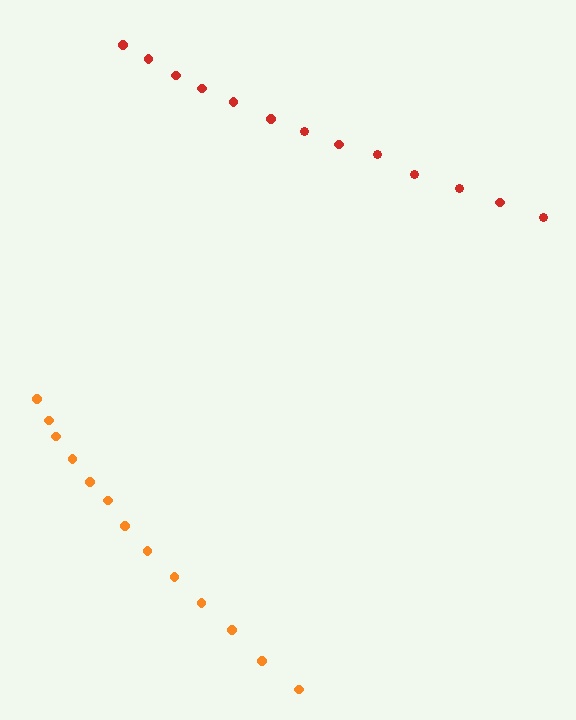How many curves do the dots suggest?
There are 2 distinct paths.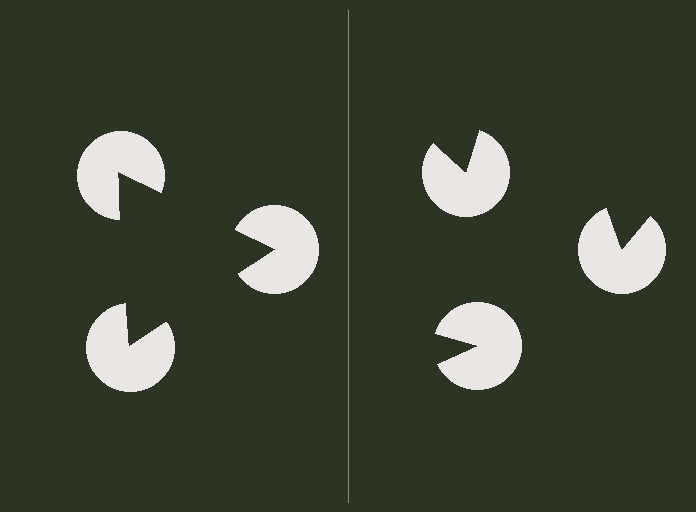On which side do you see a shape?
An illusory triangle appears on the left side. On the right side the wedge cuts are rotated, so no coherent shape forms.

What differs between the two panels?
The pac-man discs are positioned identically on both sides; only the wedge orientations differ. On the left they align to a triangle; on the right they are misaligned.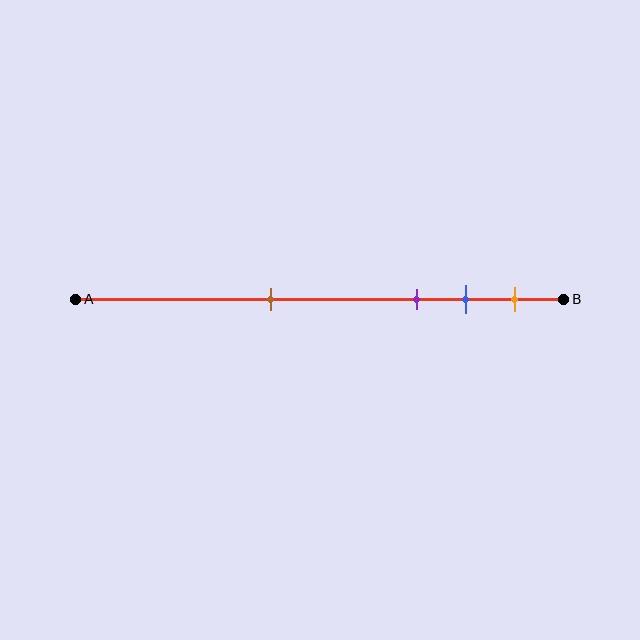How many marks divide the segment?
There are 4 marks dividing the segment.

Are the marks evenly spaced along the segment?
No, the marks are not evenly spaced.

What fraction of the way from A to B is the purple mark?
The purple mark is approximately 70% (0.7) of the way from A to B.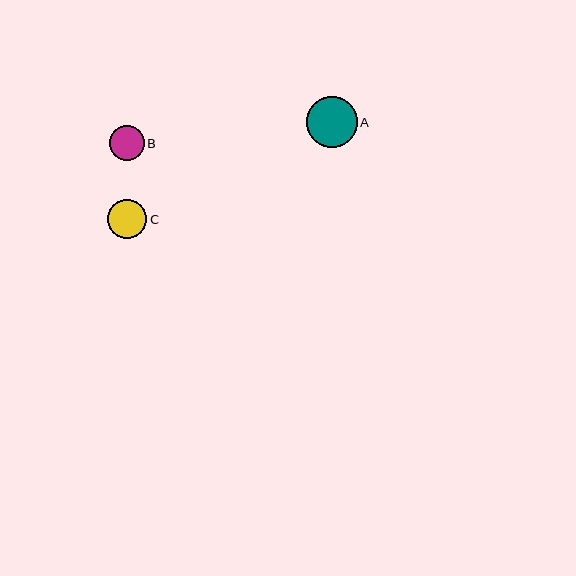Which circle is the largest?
Circle A is the largest with a size of approximately 51 pixels.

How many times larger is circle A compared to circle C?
Circle A is approximately 1.3 times the size of circle C.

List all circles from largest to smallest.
From largest to smallest: A, C, B.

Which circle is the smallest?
Circle B is the smallest with a size of approximately 34 pixels.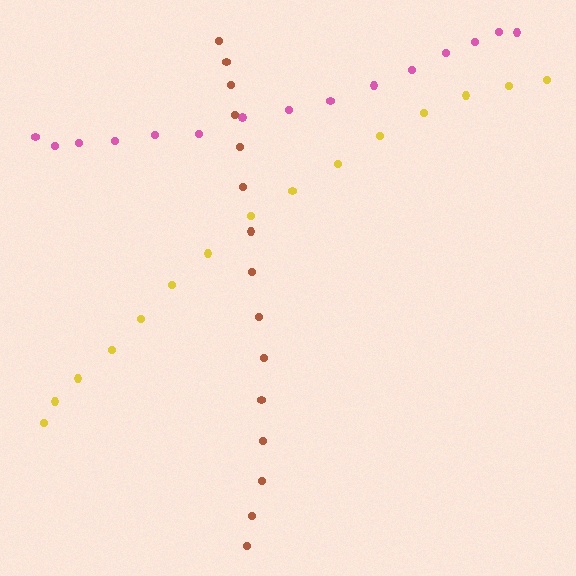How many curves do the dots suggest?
There are 3 distinct paths.